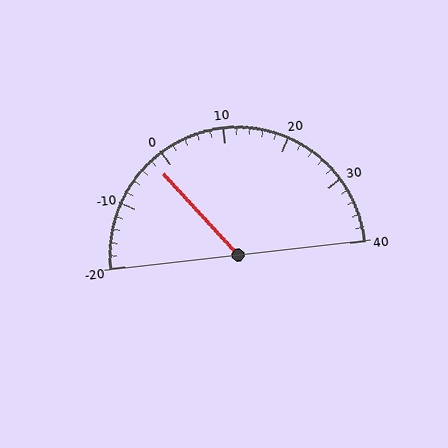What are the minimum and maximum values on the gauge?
The gauge ranges from -20 to 40.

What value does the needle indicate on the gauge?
The needle indicates approximately -2.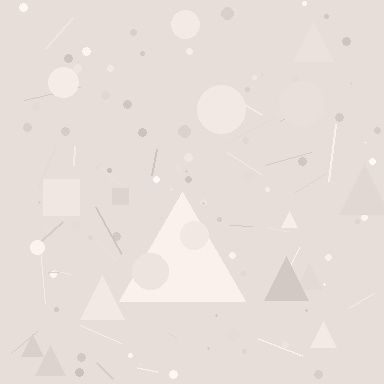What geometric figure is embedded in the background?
A triangle is embedded in the background.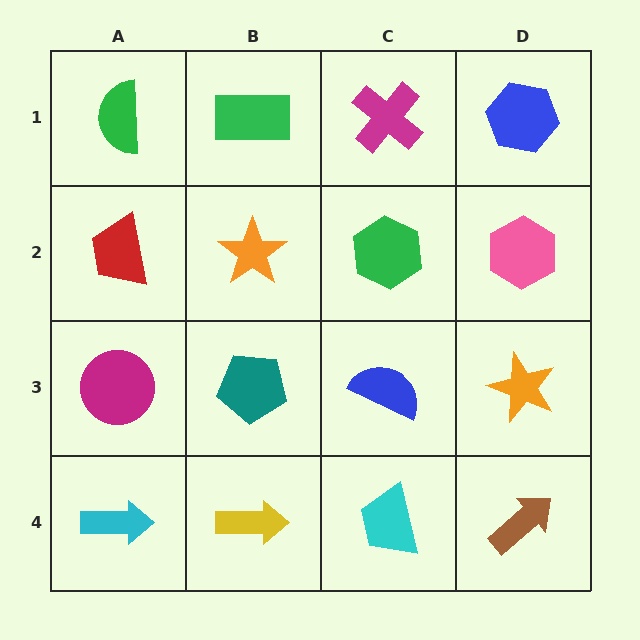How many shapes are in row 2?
4 shapes.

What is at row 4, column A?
A cyan arrow.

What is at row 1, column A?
A green semicircle.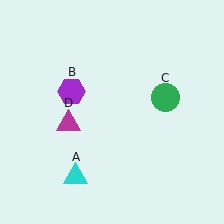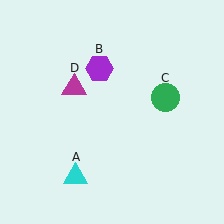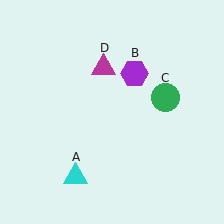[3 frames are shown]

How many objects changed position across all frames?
2 objects changed position: purple hexagon (object B), magenta triangle (object D).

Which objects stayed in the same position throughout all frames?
Cyan triangle (object A) and green circle (object C) remained stationary.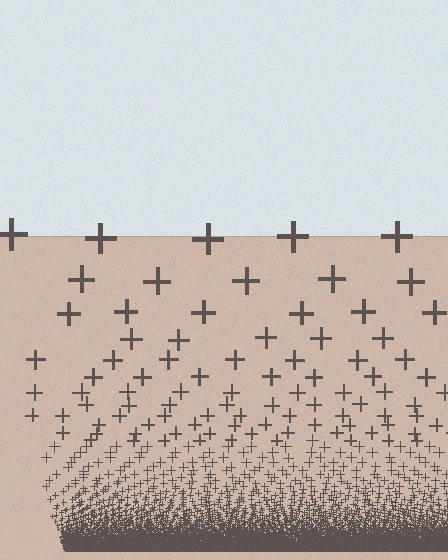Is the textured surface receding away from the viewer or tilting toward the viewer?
The surface appears to tilt toward the viewer. Texture elements get larger and sparser toward the top.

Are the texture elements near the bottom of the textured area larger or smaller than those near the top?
Smaller. The gradient is inverted — elements near the bottom are smaller and denser.